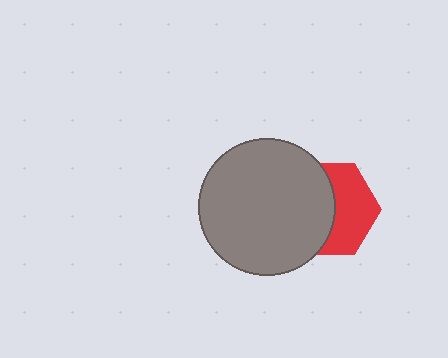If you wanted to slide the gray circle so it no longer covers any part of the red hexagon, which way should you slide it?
Slide it left — that is the most direct way to separate the two shapes.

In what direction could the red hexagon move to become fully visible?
The red hexagon could move right. That would shift it out from behind the gray circle entirely.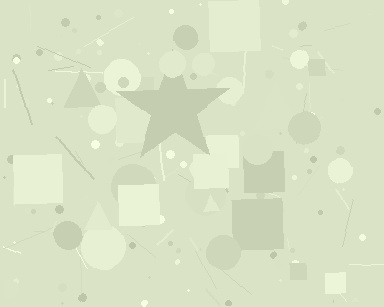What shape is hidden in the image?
A star is hidden in the image.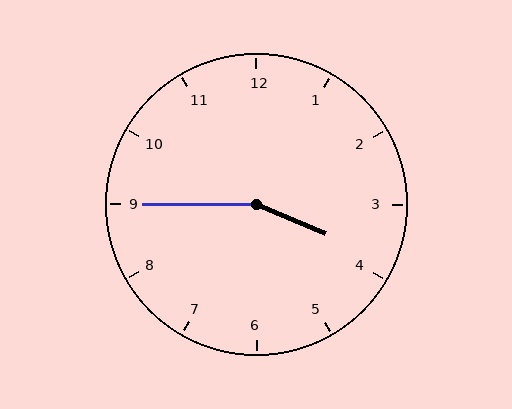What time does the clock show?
3:45.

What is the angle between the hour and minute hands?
Approximately 158 degrees.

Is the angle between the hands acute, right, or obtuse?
It is obtuse.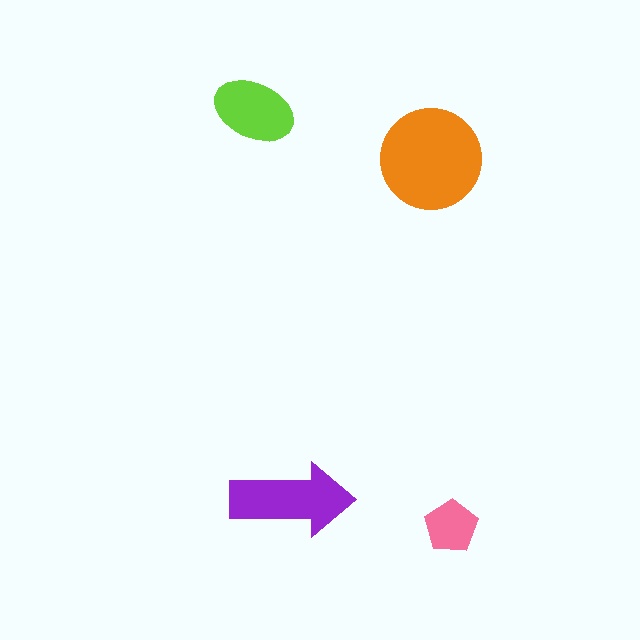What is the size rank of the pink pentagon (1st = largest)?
4th.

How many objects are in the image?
There are 4 objects in the image.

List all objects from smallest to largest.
The pink pentagon, the lime ellipse, the purple arrow, the orange circle.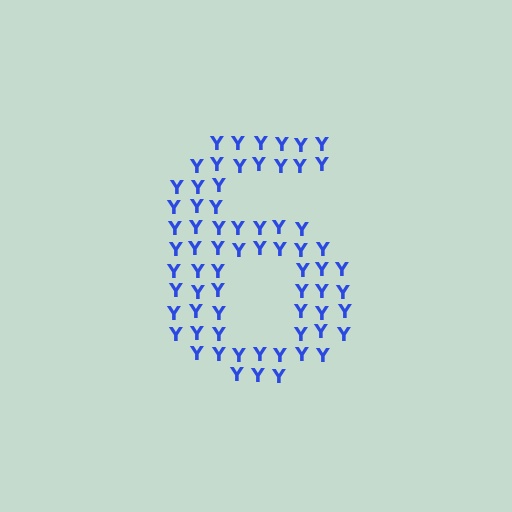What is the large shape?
The large shape is the digit 6.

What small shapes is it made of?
It is made of small letter Y's.